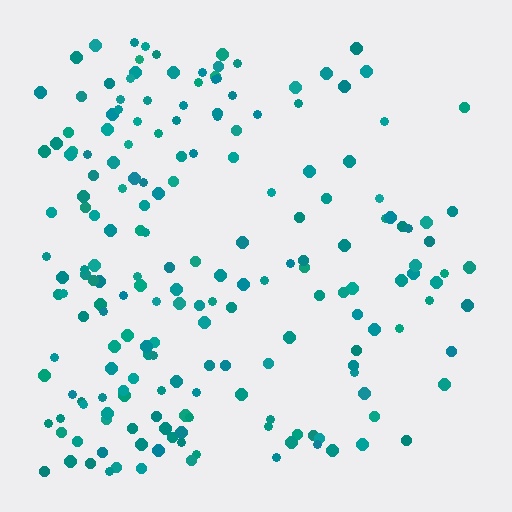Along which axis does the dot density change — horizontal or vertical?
Horizontal.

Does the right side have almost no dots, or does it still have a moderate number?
Still a moderate number, just noticeably fewer than the left.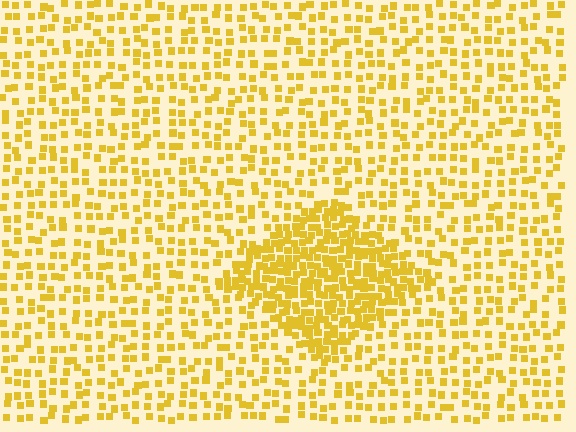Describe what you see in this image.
The image contains small yellow elements arranged at two different densities. A diamond-shaped region is visible where the elements are more densely packed than the surrounding area.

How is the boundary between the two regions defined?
The boundary is defined by a change in element density (approximately 2.3x ratio). All elements are the same color, size, and shape.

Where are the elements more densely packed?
The elements are more densely packed inside the diamond boundary.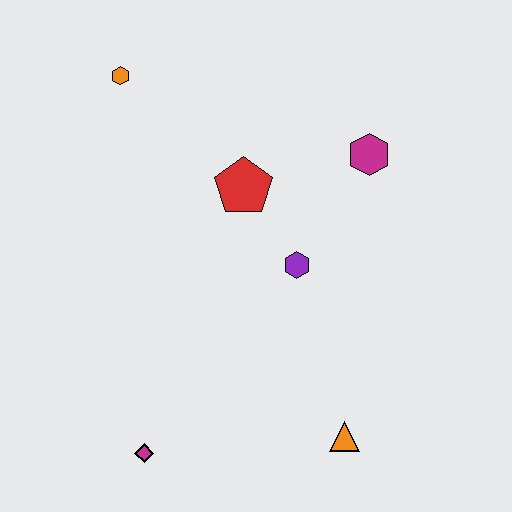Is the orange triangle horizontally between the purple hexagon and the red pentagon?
No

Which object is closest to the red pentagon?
The purple hexagon is closest to the red pentagon.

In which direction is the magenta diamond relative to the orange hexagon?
The magenta diamond is below the orange hexagon.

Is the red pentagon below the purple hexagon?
No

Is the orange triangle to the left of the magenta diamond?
No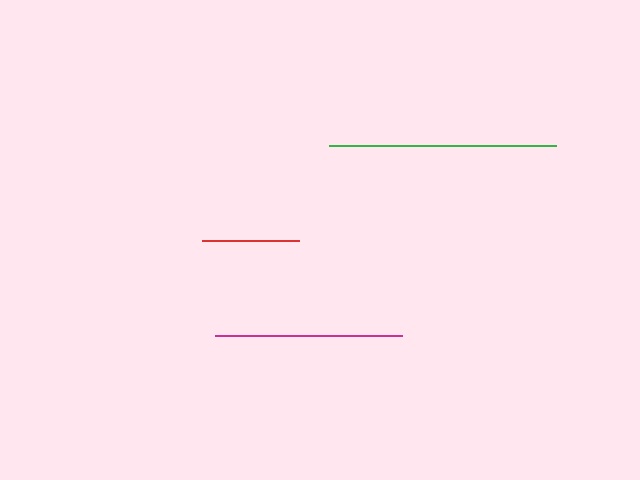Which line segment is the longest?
The green line is the longest at approximately 227 pixels.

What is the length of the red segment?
The red segment is approximately 98 pixels long.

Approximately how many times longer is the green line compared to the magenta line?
The green line is approximately 1.2 times the length of the magenta line.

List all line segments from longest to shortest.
From longest to shortest: green, magenta, red.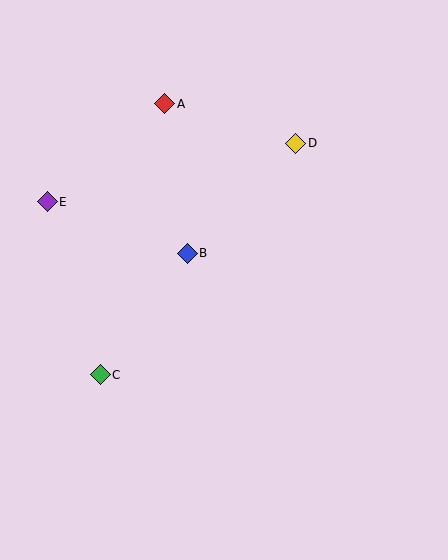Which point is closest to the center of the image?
Point B at (187, 253) is closest to the center.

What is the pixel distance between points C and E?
The distance between C and E is 181 pixels.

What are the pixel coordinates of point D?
Point D is at (296, 143).